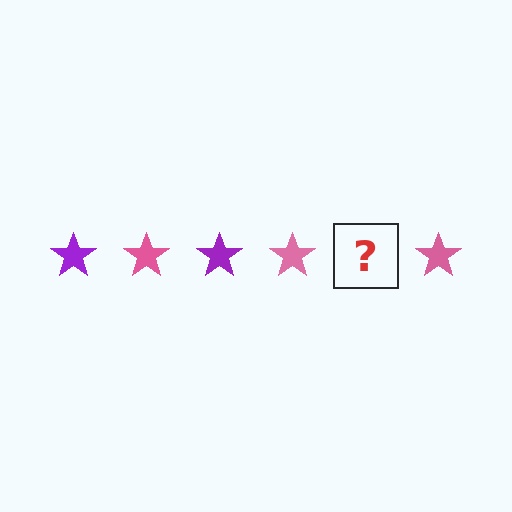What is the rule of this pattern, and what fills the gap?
The rule is that the pattern cycles through purple, pink stars. The gap should be filled with a purple star.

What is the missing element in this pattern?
The missing element is a purple star.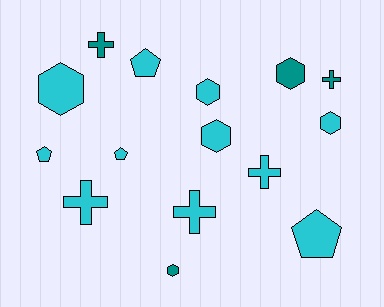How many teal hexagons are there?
There are 2 teal hexagons.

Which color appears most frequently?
Cyan, with 11 objects.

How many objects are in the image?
There are 15 objects.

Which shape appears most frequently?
Hexagon, with 6 objects.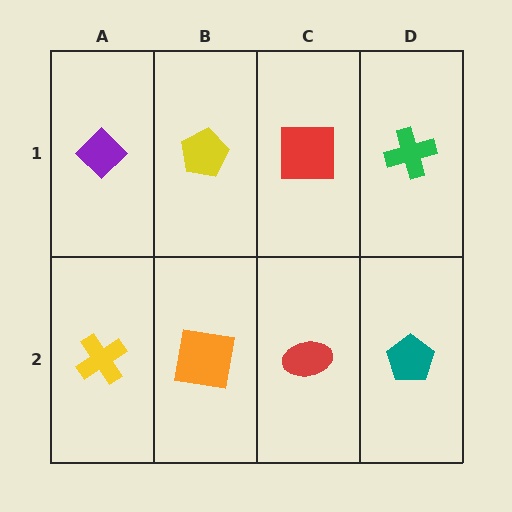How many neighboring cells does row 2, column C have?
3.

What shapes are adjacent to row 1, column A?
A yellow cross (row 2, column A), a yellow pentagon (row 1, column B).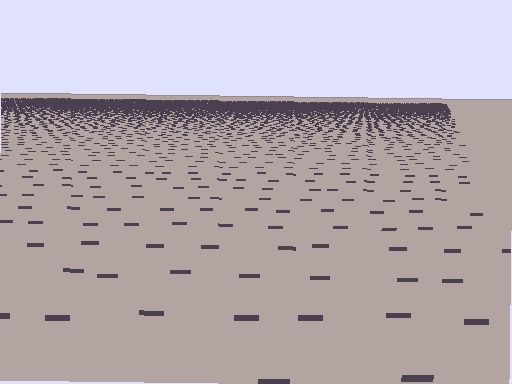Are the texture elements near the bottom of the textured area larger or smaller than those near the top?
Larger. Near the bottom, elements are closer to the viewer and appear at a bigger on-screen size.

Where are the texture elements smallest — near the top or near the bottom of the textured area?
Near the top.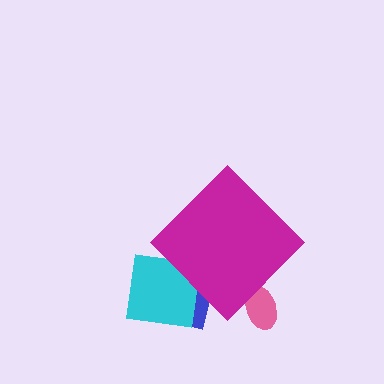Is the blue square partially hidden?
Yes, the blue square is partially hidden behind the magenta diamond.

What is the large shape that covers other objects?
A magenta diamond.